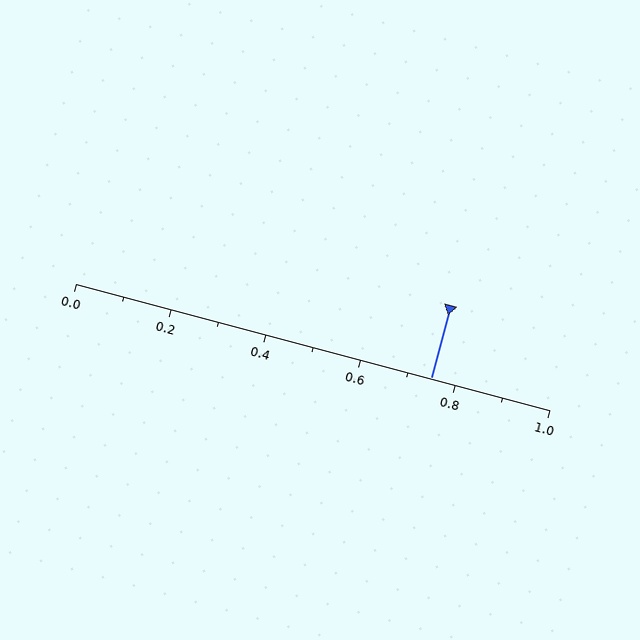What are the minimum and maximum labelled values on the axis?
The axis runs from 0.0 to 1.0.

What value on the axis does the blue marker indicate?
The marker indicates approximately 0.75.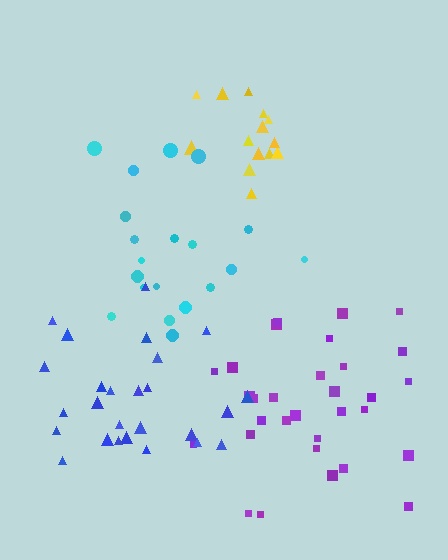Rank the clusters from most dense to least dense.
yellow, cyan, blue, purple.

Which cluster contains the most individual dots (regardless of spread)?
Purple (31).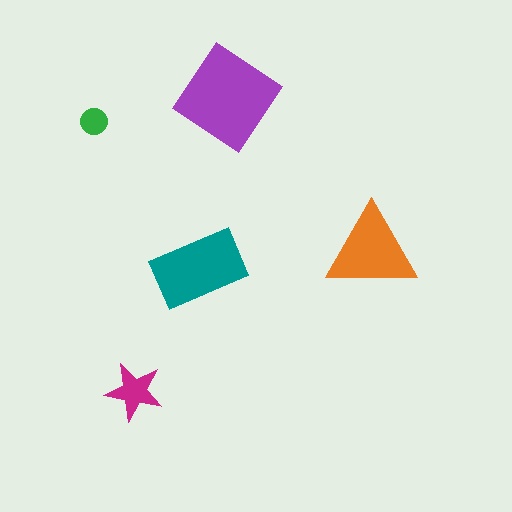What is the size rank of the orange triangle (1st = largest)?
3rd.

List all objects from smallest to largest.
The green circle, the magenta star, the orange triangle, the teal rectangle, the purple diamond.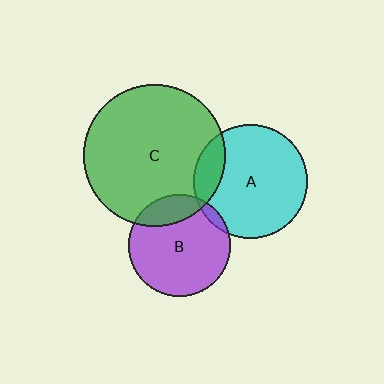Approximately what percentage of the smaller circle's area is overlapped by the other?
Approximately 20%.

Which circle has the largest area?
Circle C (green).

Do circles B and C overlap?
Yes.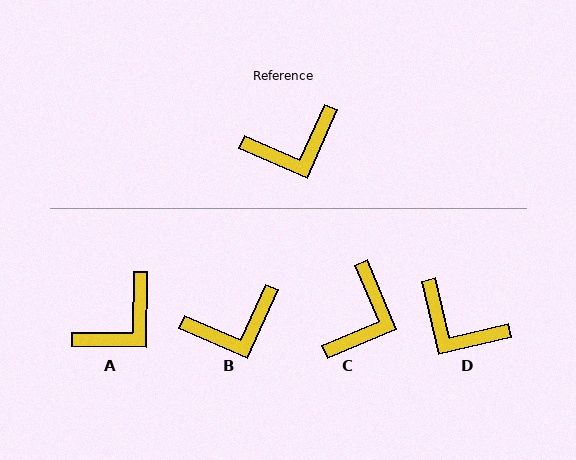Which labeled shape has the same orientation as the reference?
B.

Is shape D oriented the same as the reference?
No, it is off by about 53 degrees.